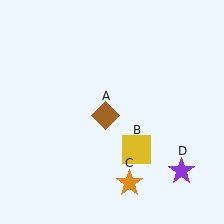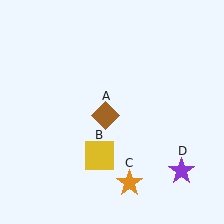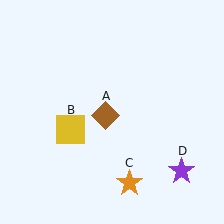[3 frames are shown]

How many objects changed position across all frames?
1 object changed position: yellow square (object B).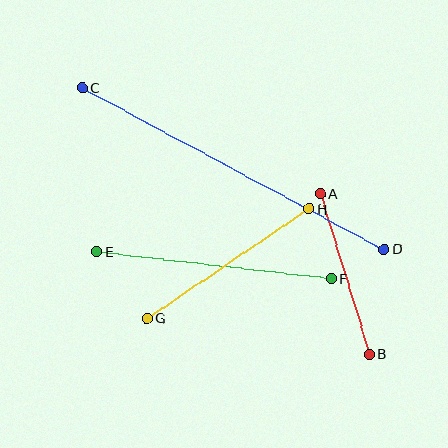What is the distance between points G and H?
The distance is approximately 196 pixels.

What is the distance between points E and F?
The distance is approximately 236 pixels.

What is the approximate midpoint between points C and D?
The midpoint is at approximately (233, 169) pixels.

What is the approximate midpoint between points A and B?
The midpoint is at approximately (344, 274) pixels.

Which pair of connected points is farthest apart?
Points C and D are farthest apart.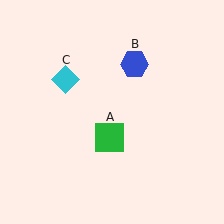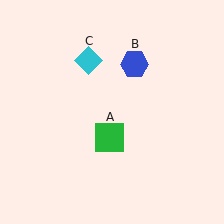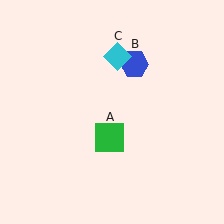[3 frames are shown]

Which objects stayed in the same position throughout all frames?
Green square (object A) and blue hexagon (object B) remained stationary.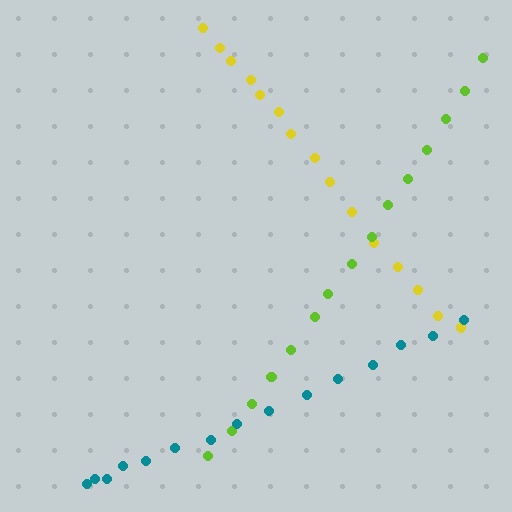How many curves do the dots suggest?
There are 3 distinct paths.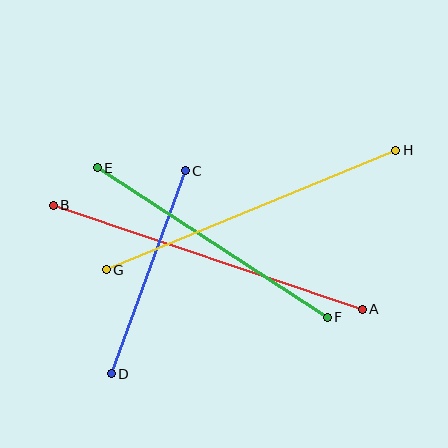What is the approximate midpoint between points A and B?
The midpoint is at approximately (208, 257) pixels.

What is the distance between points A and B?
The distance is approximately 326 pixels.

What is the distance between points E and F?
The distance is approximately 274 pixels.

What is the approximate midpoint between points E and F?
The midpoint is at approximately (212, 242) pixels.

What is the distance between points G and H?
The distance is approximately 313 pixels.